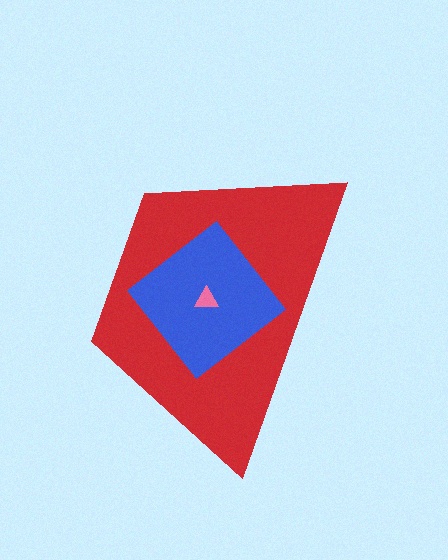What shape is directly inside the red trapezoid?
The blue diamond.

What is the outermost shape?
The red trapezoid.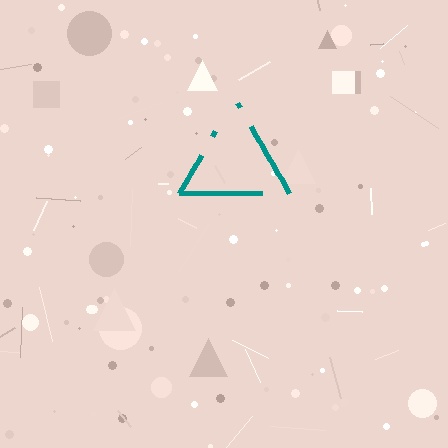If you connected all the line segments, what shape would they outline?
They would outline a triangle.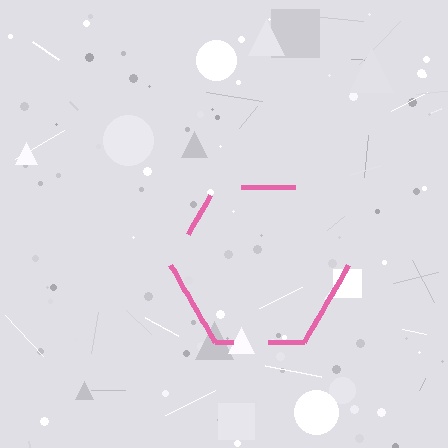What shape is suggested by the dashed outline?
The dashed outline suggests a hexagon.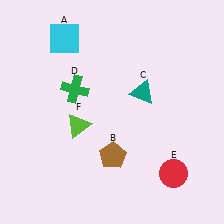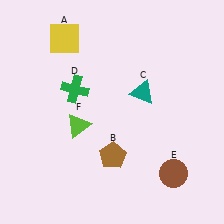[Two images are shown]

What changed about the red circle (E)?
In Image 1, E is red. In Image 2, it changed to brown.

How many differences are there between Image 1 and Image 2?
There are 2 differences between the two images.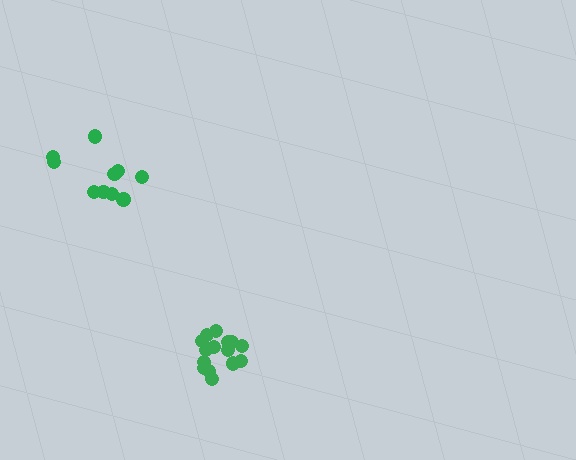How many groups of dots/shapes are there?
There are 2 groups.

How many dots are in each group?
Group 1: 10 dots, Group 2: 15 dots (25 total).